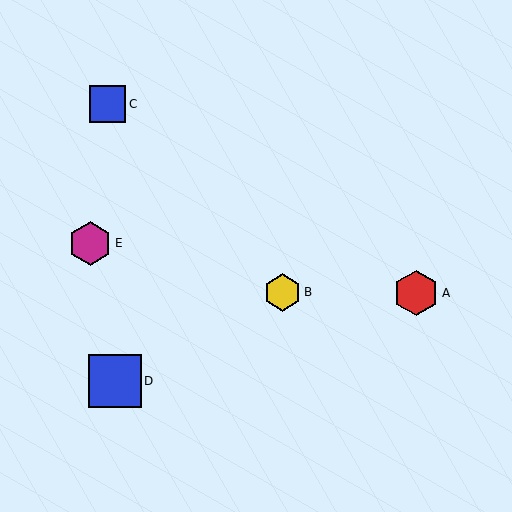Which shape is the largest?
The blue square (labeled D) is the largest.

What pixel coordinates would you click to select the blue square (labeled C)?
Click at (107, 104) to select the blue square C.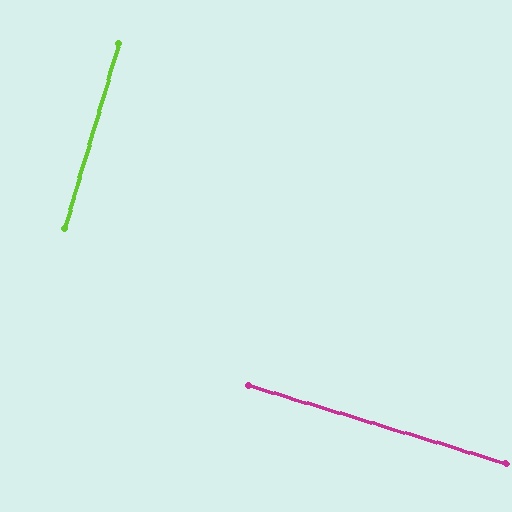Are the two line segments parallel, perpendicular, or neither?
Perpendicular — they meet at approximately 90°.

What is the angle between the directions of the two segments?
Approximately 90 degrees.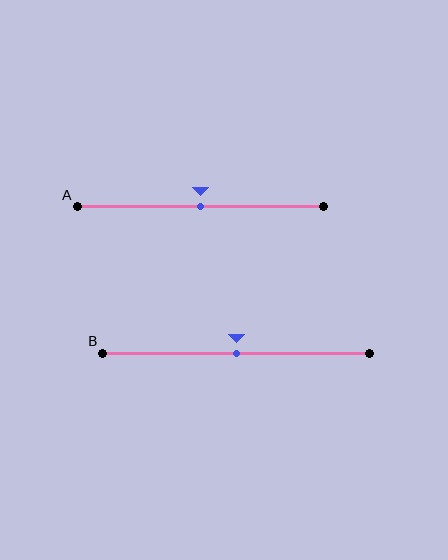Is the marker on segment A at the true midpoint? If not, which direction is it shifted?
Yes, the marker on segment A is at the true midpoint.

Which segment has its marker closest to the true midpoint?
Segment A has its marker closest to the true midpoint.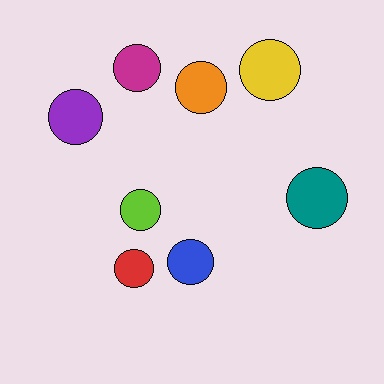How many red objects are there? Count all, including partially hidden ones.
There is 1 red object.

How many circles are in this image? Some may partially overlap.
There are 8 circles.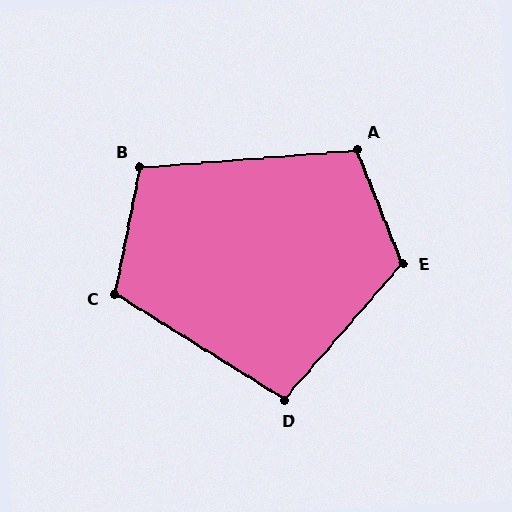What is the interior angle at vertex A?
Approximately 107 degrees (obtuse).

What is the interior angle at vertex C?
Approximately 111 degrees (obtuse).